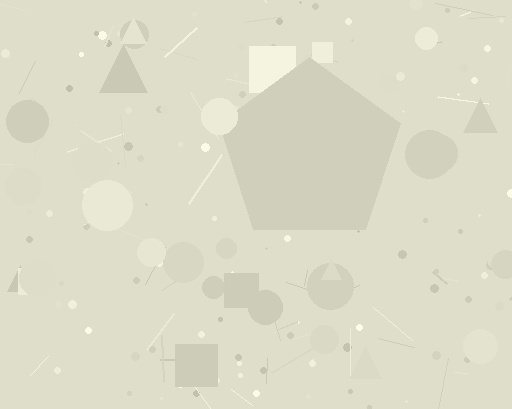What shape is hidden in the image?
A pentagon is hidden in the image.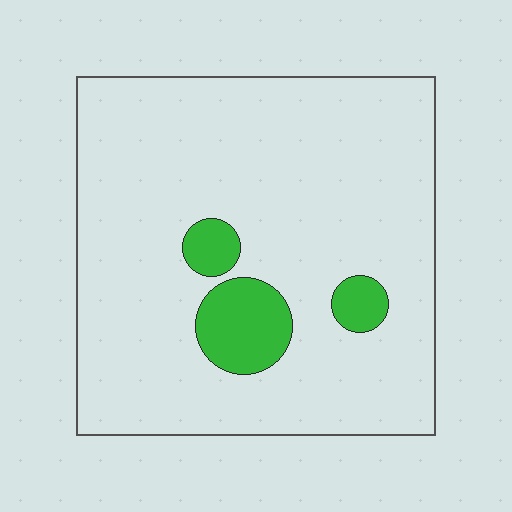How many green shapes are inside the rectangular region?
3.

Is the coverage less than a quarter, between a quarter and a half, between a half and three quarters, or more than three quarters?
Less than a quarter.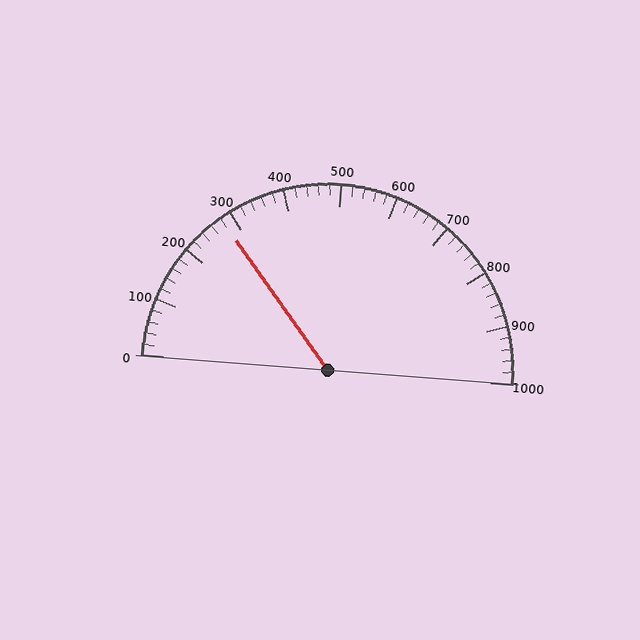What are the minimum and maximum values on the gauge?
The gauge ranges from 0 to 1000.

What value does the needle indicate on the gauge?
The needle indicates approximately 280.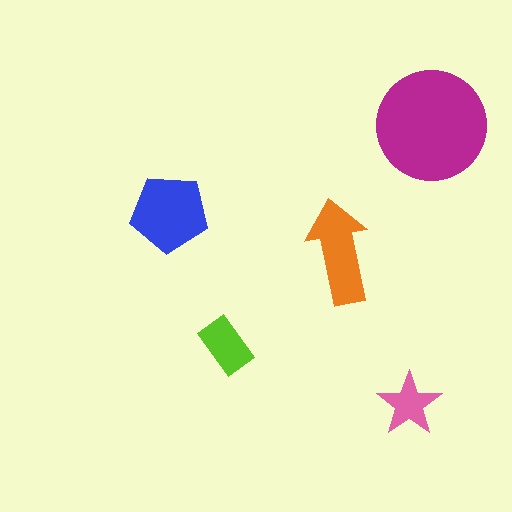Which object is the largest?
The magenta circle.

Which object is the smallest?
The pink star.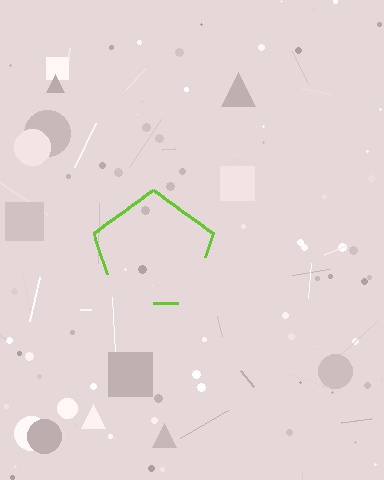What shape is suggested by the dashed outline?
The dashed outline suggests a pentagon.